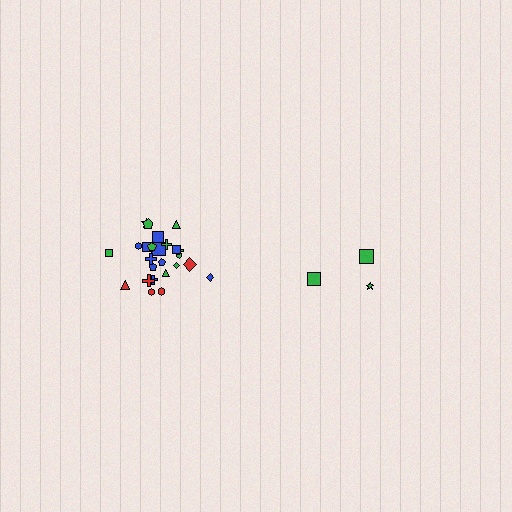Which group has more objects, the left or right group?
The left group.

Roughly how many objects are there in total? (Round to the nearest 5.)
Roughly 30 objects in total.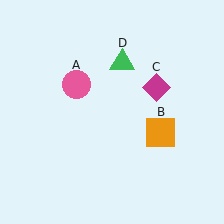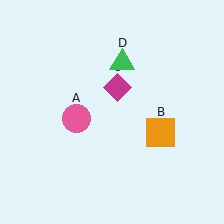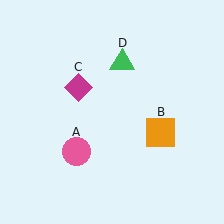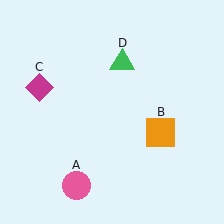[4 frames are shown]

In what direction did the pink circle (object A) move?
The pink circle (object A) moved down.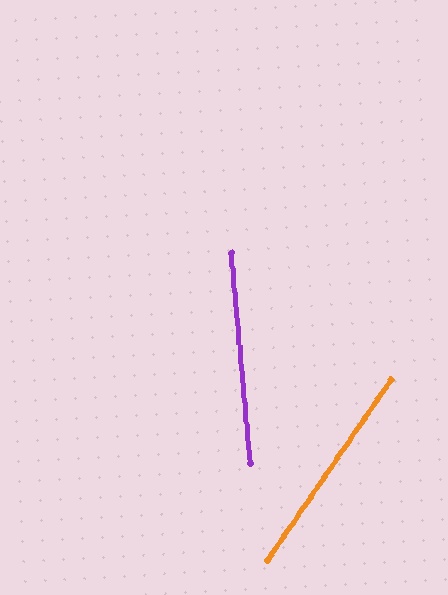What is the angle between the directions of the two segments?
Approximately 40 degrees.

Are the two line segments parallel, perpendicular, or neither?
Neither parallel nor perpendicular — they differ by about 40°.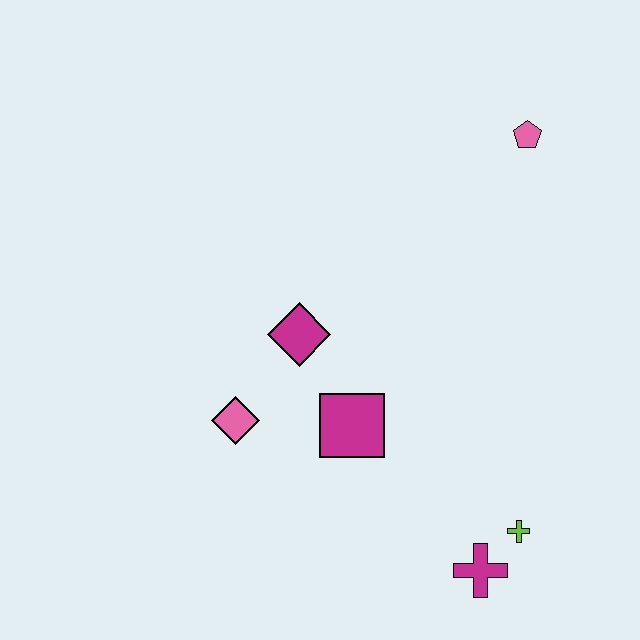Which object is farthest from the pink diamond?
The pink pentagon is farthest from the pink diamond.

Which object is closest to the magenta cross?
The lime cross is closest to the magenta cross.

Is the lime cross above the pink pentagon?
No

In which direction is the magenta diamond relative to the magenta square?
The magenta diamond is above the magenta square.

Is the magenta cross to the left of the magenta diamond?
No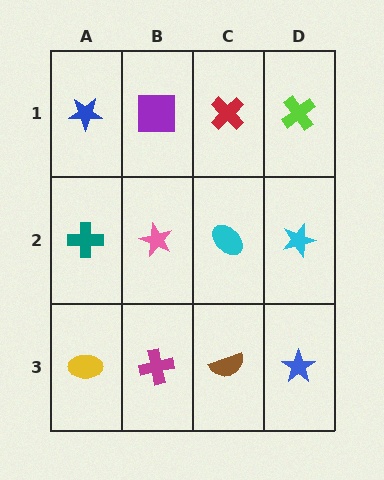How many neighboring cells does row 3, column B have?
3.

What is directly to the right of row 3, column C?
A blue star.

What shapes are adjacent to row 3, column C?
A cyan ellipse (row 2, column C), a magenta cross (row 3, column B), a blue star (row 3, column D).